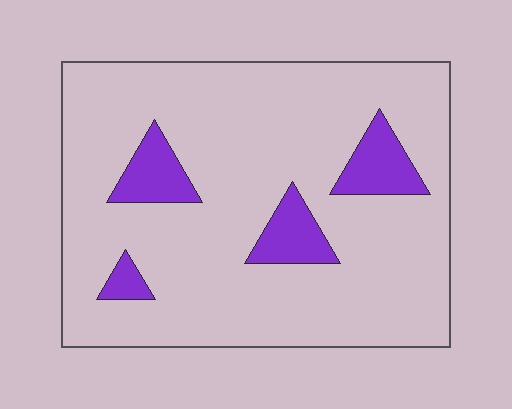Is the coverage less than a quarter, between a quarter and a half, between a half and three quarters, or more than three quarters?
Less than a quarter.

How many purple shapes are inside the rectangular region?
4.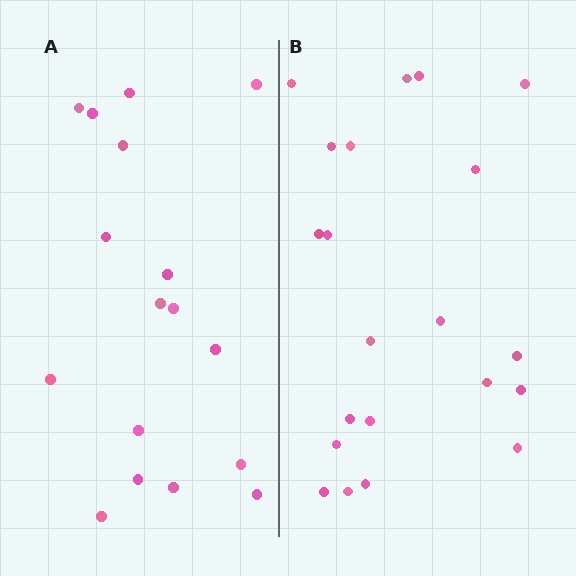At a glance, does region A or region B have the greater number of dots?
Region B (the right region) has more dots.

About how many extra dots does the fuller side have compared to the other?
Region B has about 4 more dots than region A.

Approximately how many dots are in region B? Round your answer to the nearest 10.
About 20 dots. (The exact count is 21, which rounds to 20.)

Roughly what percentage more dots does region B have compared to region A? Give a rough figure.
About 25% more.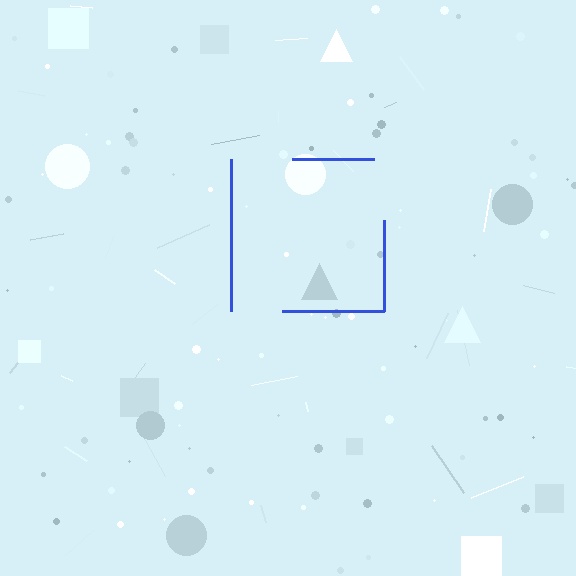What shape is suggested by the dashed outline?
The dashed outline suggests a square.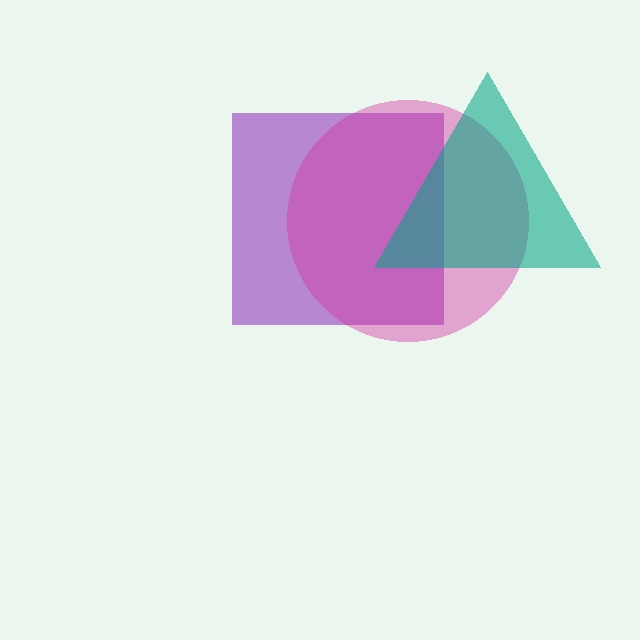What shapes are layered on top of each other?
The layered shapes are: a purple square, a magenta circle, a teal triangle.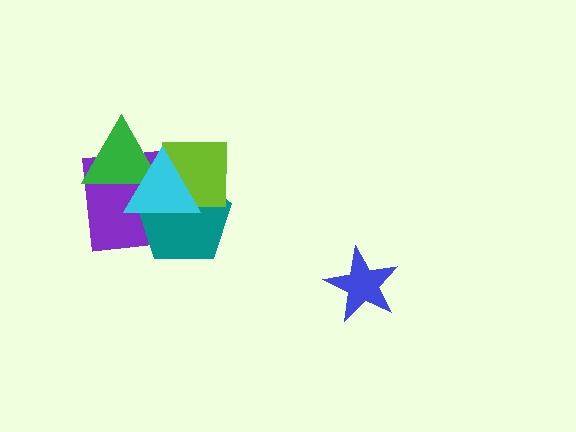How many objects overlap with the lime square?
4 objects overlap with the lime square.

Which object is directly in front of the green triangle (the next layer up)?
The lime square is directly in front of the green triangle.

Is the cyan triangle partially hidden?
No, no other shape covers it.